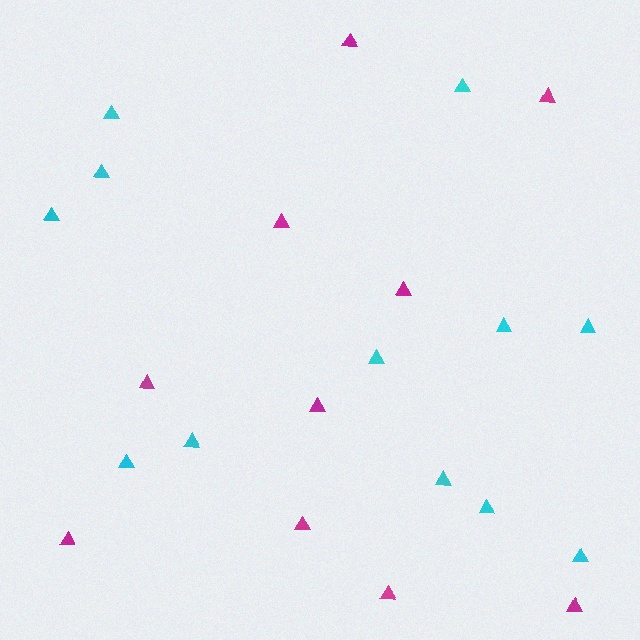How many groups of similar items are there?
There are 2 groups: one group of cyan triangles (12) and one group of magenta triangles (10).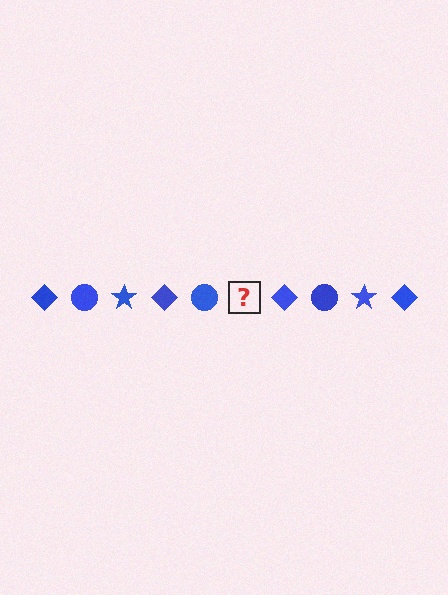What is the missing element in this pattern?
The missing element is a blue star.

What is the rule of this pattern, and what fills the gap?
The rule is that the pattern cycles through diamond, circle, star shapes in blue. The gap should be filled with a blue star.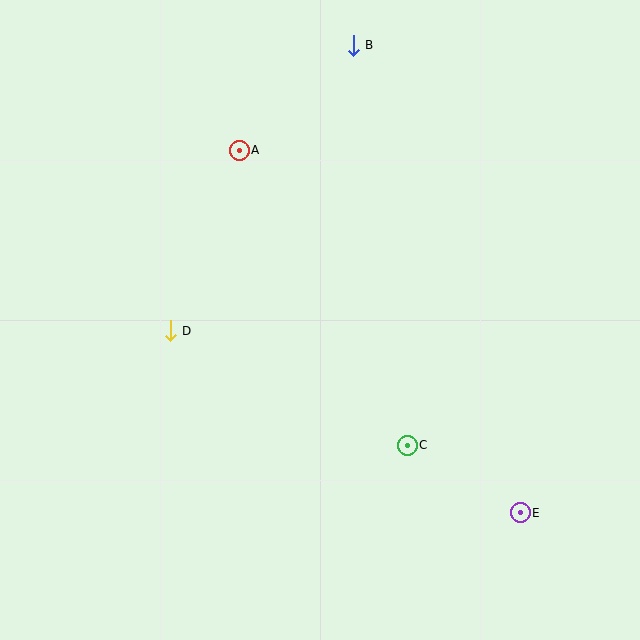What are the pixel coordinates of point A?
Point A is at (239, 150).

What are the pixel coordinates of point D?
Point D is at (170, 331).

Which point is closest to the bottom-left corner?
Point D is closest to the bottom-left corner.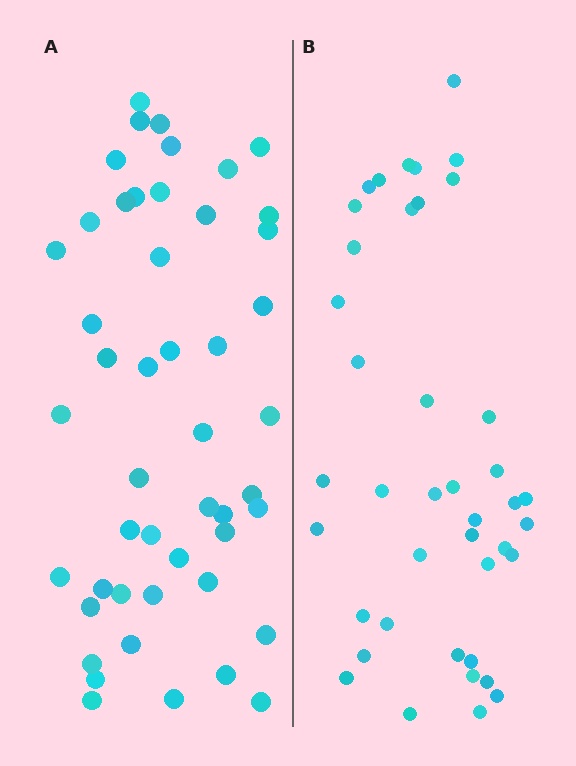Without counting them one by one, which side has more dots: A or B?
Region A (the left region) has more dots.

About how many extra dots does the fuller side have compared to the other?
Region A has roughly 8 or so more dots than region B.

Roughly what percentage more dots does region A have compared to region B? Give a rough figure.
About 15% more.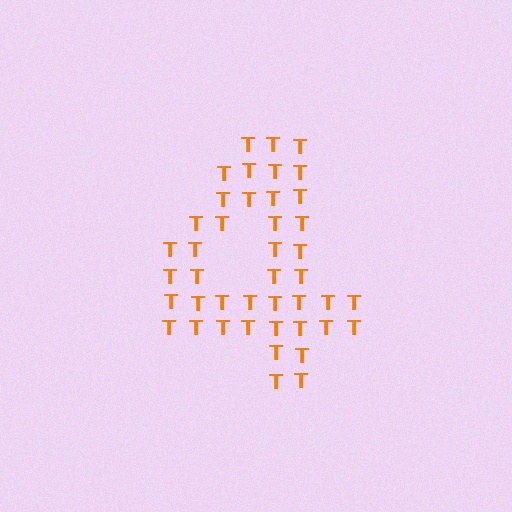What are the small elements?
The small elements are letter T's.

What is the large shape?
The large shape is the digit 4.